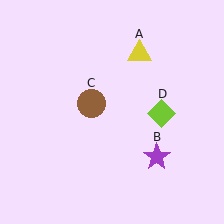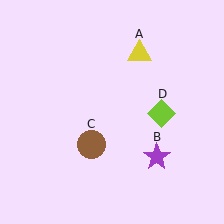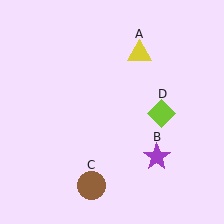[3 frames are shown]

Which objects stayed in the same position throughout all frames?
Yellow triangle (object A) and purple star (object B) and lime diamond (object D) remained stationary.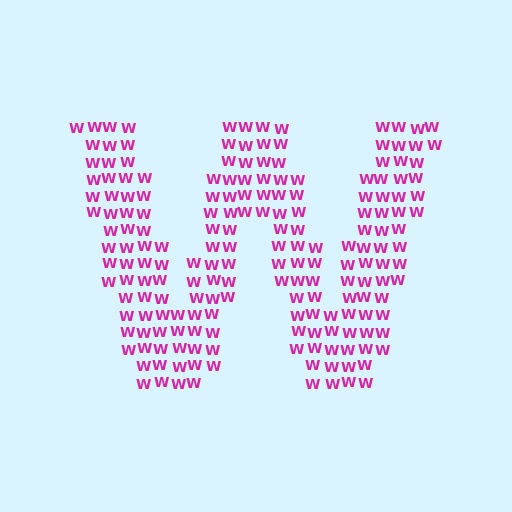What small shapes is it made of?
It is made of small letter W's.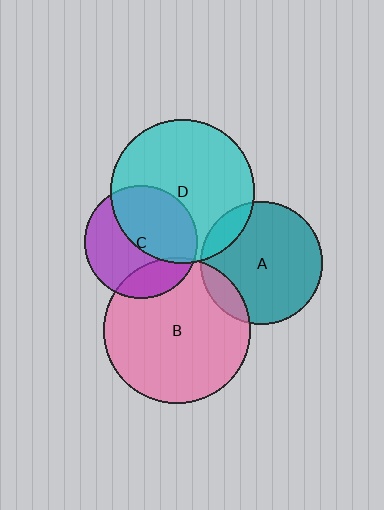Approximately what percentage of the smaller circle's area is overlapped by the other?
Approximately 10%.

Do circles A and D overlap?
Yes.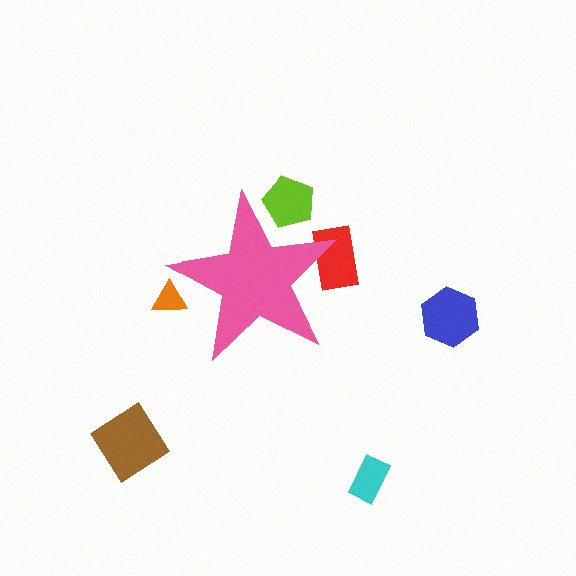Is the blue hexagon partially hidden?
No, the blue hexagon is fully visible.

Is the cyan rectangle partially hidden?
No, the cyan rectangle is fully visible.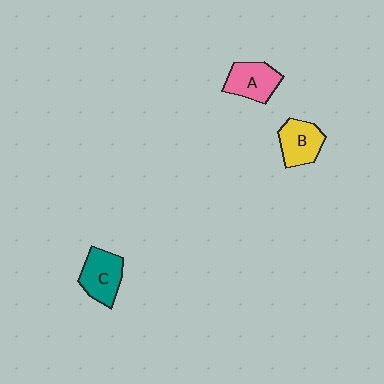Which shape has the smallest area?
Shape B (yellow).